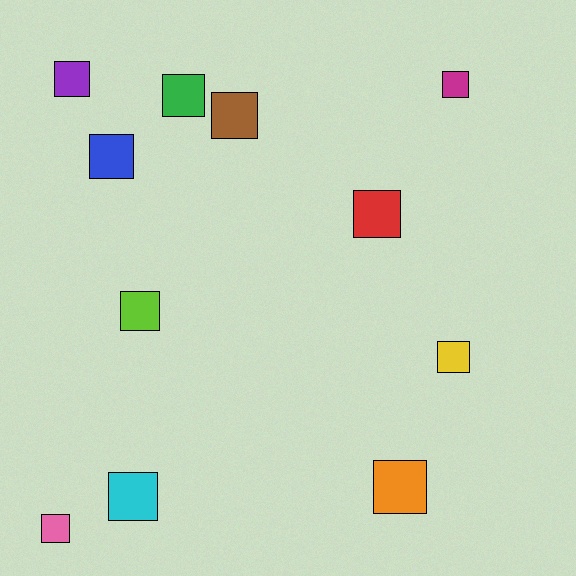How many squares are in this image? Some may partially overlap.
There are 11 squares.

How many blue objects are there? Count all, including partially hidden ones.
There is 1 blue object.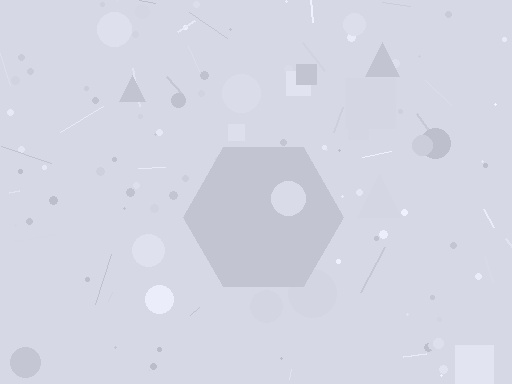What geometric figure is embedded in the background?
A hexagon is embedded in the background.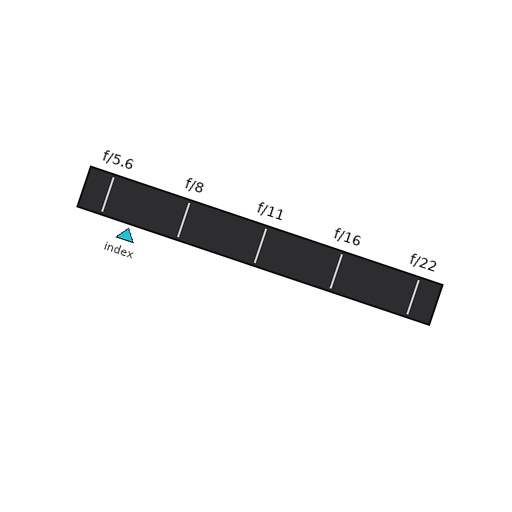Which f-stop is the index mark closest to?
The index mark is closest to f/5.6.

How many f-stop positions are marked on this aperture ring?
There are 5 f-stop positions marked.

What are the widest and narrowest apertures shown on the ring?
The widest aperture shown is f/5.6 and the narrowest is f/22.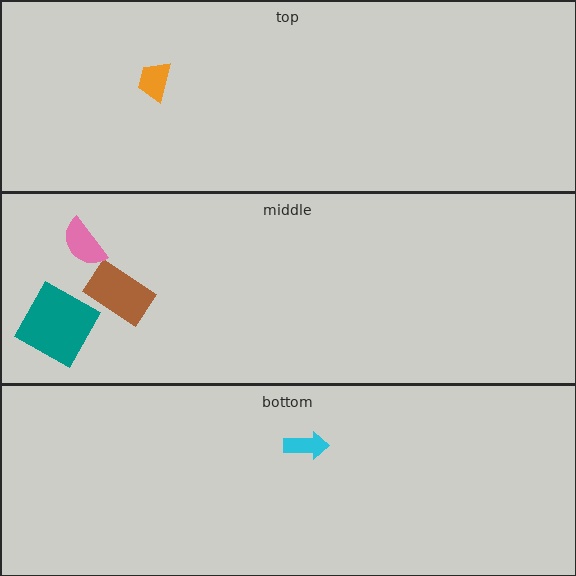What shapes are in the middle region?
The brown rectangle, the pink semicircle, the teal square.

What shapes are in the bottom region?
The cyan arrow.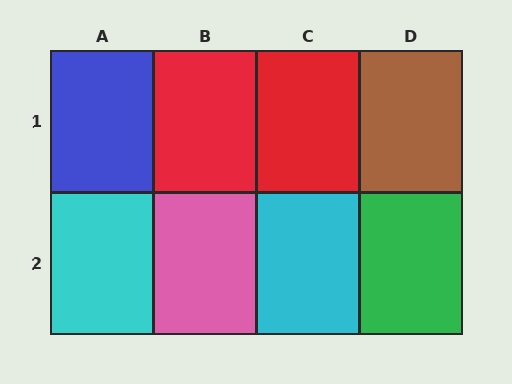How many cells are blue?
1 cell is blue.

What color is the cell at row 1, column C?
Red.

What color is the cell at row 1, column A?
Blue.